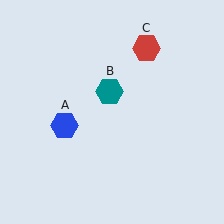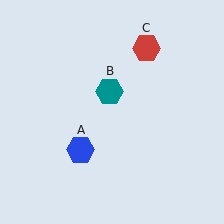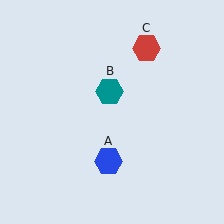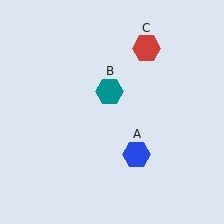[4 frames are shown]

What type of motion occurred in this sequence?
The blue hexagon (object A) rotated counterclockwise around the center of the scene.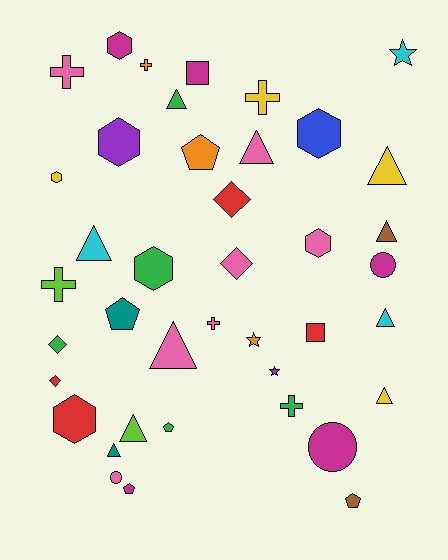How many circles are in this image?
There are 3 circles.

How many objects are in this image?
There are 40 objects.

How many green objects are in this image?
There are 5 green objects.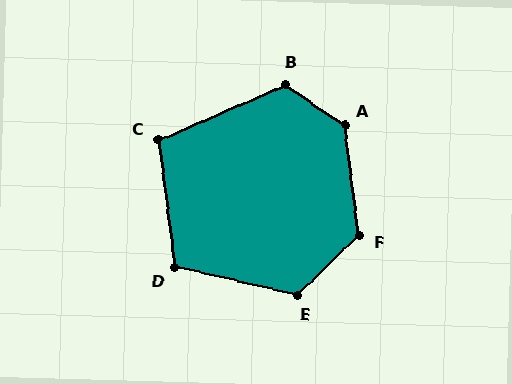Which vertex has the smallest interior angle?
C, at approximately 106 degrees.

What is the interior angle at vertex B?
Approximately 122 degrees (obtuse).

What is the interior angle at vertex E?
Approximately 123 degrees (obtuse).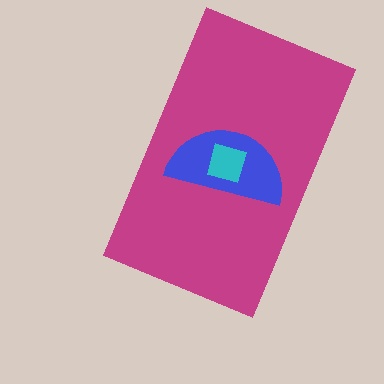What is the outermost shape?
The magenta rectangle.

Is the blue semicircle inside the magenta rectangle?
Yes.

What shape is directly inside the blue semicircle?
The cyan square.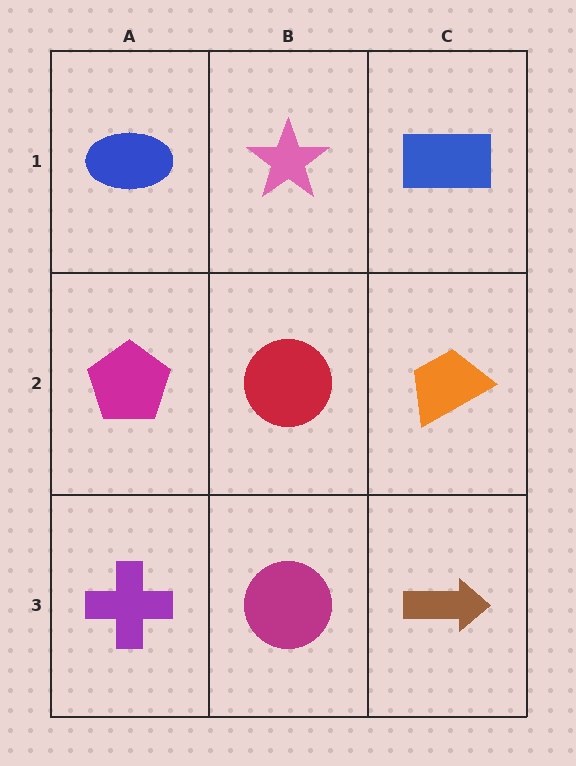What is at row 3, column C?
A brown arrow.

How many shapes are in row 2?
3 shapes.